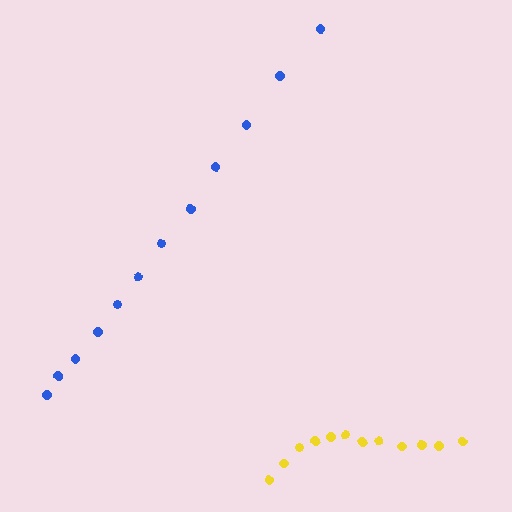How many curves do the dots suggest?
There are 2 distinct paths.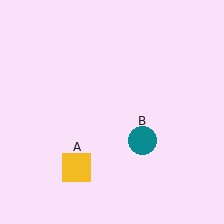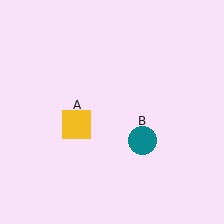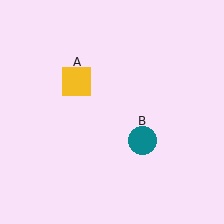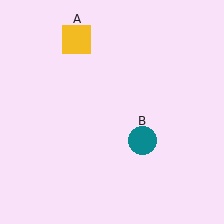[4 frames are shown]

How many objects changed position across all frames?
1 object changed position: yellow square (object A).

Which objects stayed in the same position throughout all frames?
Teal circle (object B) remained stationary.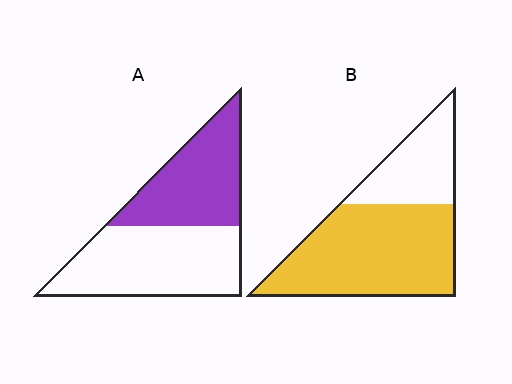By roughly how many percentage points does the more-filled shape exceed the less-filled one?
By roughly 25 percentage points (B over A).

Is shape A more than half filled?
No.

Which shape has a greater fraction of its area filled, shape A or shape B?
Shape B.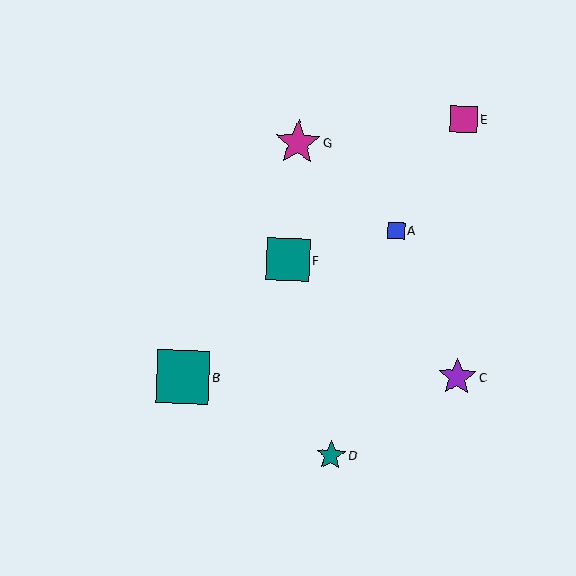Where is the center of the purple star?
The center of the purple star is at (457, 377).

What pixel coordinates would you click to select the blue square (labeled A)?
Click at (396, 231) to select the blue square A.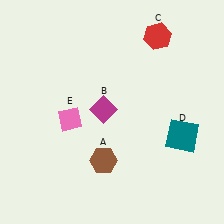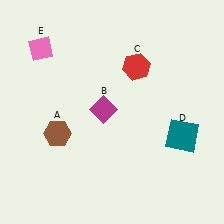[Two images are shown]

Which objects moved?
The objects that moved are: the brown hexagon (A), the red hexagon (C), the pink diamond (E).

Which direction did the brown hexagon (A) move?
The brown hexagon (A) moved left.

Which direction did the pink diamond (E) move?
The pink diamond (E) moved up.